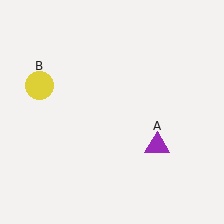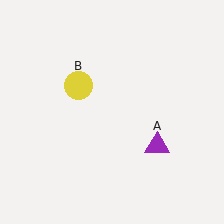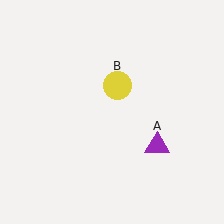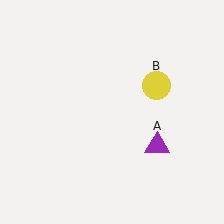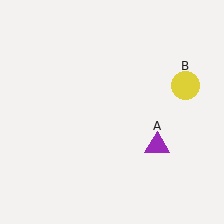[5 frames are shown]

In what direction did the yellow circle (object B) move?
The yellow circle (object B) moved right.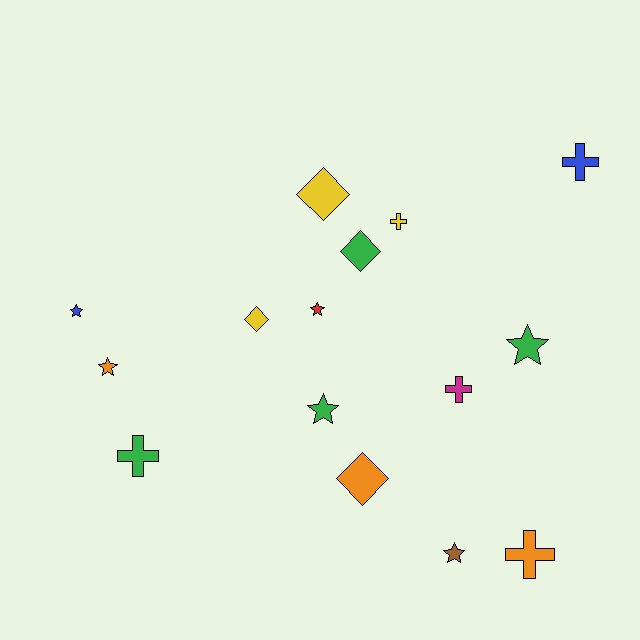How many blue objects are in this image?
There are 2 blue objects.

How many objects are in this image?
There are 15 objects.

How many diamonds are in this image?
There are 4 diamonds.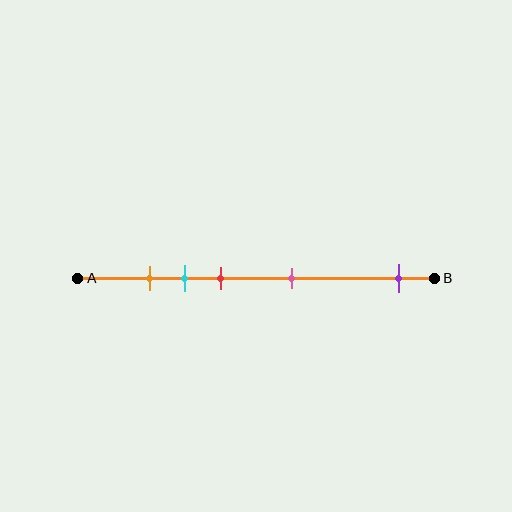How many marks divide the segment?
There are 5 marks dividing the segment.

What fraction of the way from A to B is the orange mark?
The orange mark is approximately 20% (0.2) of the way from A to B.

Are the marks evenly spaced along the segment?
No, the marks are not evenly spaced.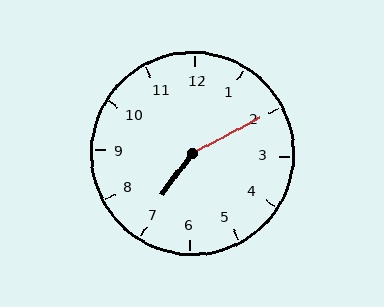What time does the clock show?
7:10.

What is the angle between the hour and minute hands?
Approximately 155 degrees.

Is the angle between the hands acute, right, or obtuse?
It is obtuse.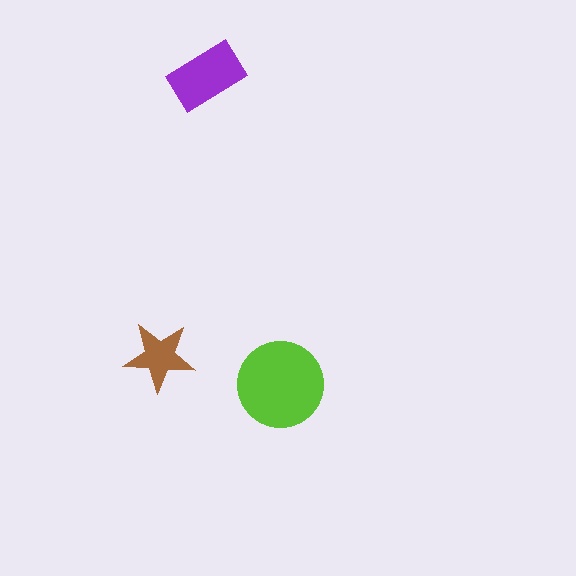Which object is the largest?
The lime circle.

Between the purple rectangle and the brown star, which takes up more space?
The purple rectangle.